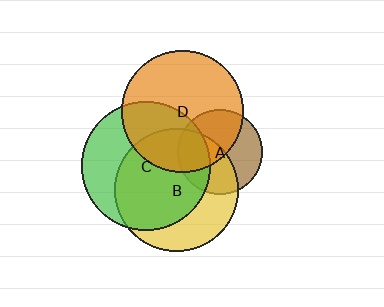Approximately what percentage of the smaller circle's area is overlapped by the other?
Approximately 30%.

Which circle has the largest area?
Circle C (green).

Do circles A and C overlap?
Yes.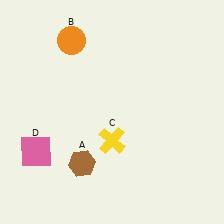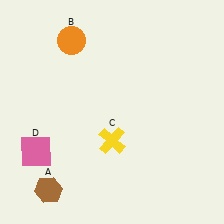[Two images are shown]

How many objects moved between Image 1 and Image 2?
1 object moved between the two images.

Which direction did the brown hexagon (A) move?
The brown hexagon (A) moved left.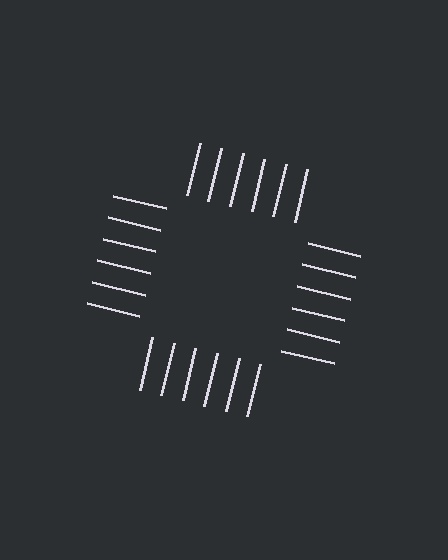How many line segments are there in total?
24 — 6 along each of the 4 edges.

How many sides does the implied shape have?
4 sides — the line-ends trace a square.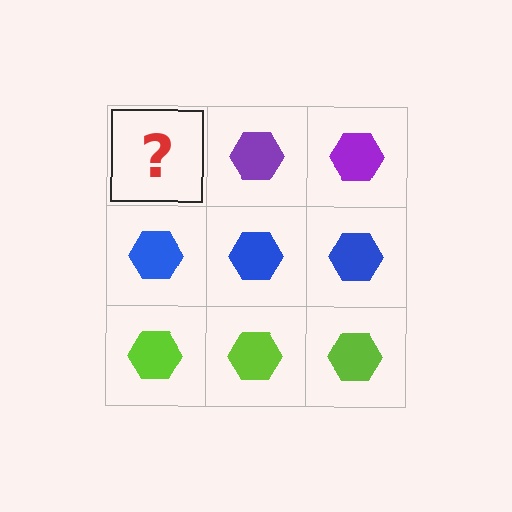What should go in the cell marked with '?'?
The missing cell should contain a purple hexagon.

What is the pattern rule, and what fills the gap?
The rule is that each row has a consistent color. The gap should be filled with a purple hexagon.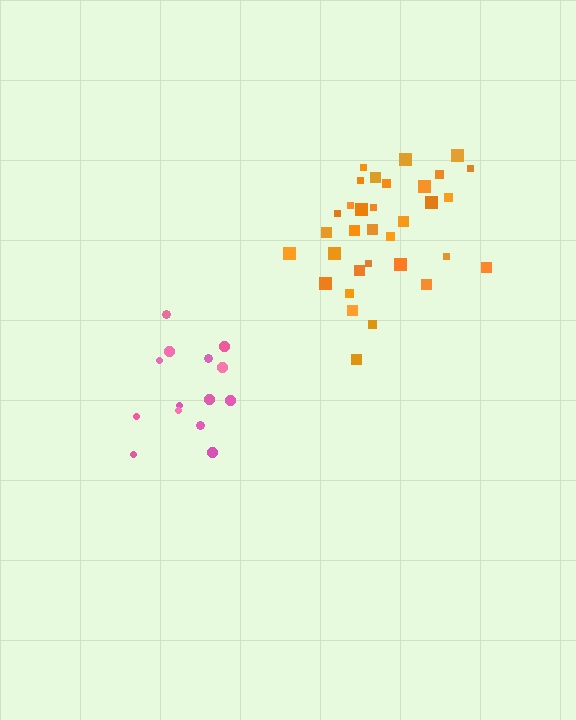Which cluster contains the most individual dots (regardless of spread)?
Orange (33).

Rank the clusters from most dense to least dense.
pink, orange.